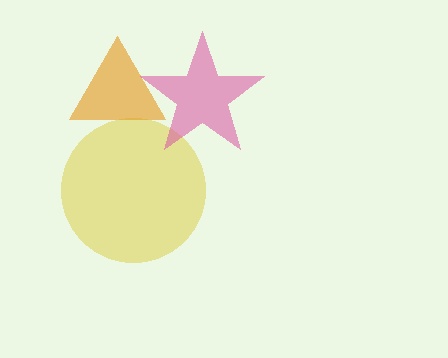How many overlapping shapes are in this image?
There are 3 overlapping shapes in the image.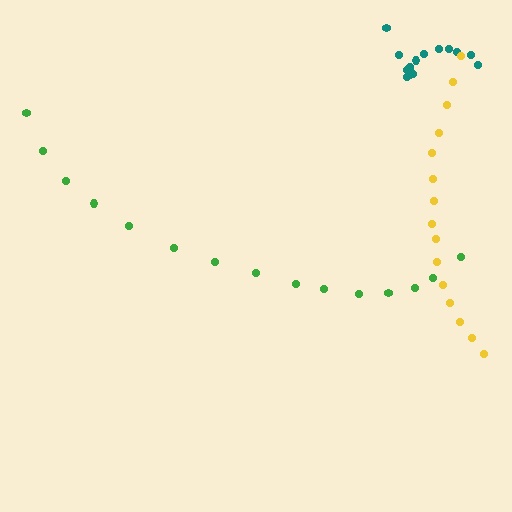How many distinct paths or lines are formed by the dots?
There are 3 distinct paths.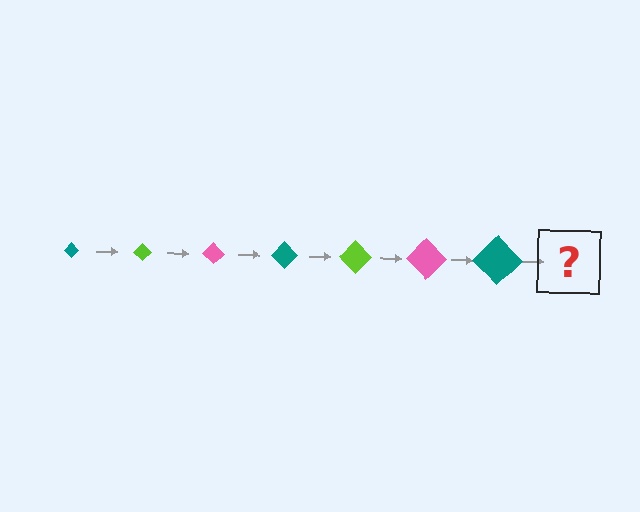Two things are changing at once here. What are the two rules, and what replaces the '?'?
The two rules are that the diamond grows larger each step and the color cycles through teal, lime, and pink. The '?' should be a lime diamond, larger than the previous one.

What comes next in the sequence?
The next element should be a lime diamond, larger than the previous one.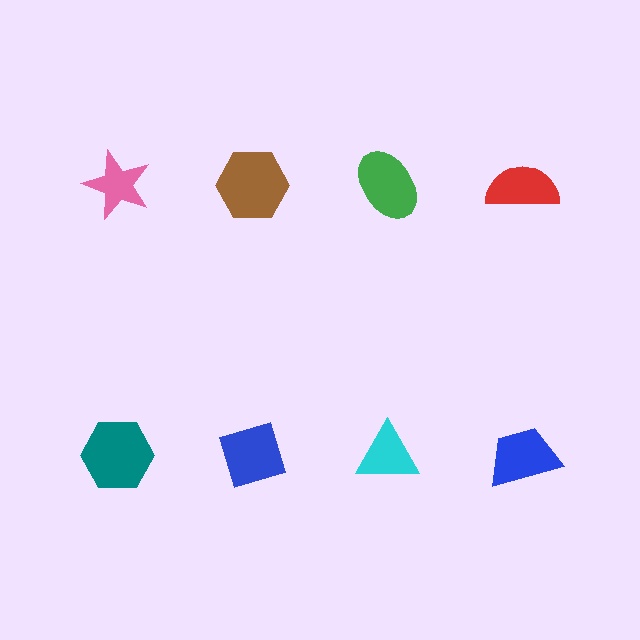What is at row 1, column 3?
A green ellipse.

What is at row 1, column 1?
A pink star.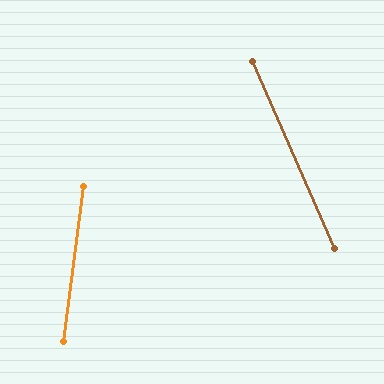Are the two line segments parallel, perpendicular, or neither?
Neither parallel nor perpendicular — they differ by about 31°.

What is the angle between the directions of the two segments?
Approximately 31 degrees.